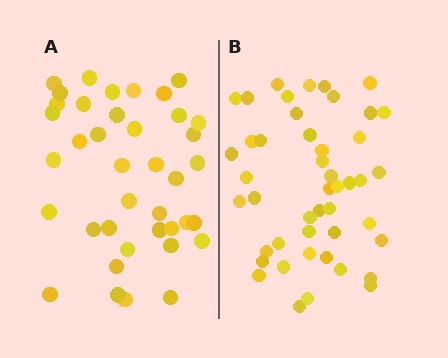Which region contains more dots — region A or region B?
Region B (the right region) has more dots.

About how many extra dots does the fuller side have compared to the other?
Region B has roughly 8 or so more dots than region A.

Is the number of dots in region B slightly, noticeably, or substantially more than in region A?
Region B has only slightly more — the two regions are fairly close. The ratio is roughly 1.2 to 1.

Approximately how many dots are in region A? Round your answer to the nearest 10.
About 40 dots. (The exact count is 39, which rounds to 40.)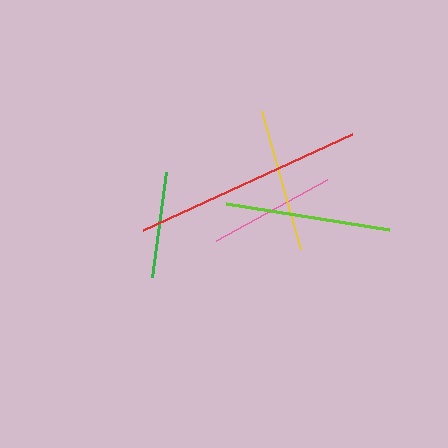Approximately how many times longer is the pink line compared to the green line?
The pink line is approximately 1.2 times the length of the green line.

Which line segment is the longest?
The red line is the longest at approximately 231 pixels.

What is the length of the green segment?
The green segment is approximately 107 pixels long.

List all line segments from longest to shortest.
From longest to shortest: red, lime, yellow, pink, green.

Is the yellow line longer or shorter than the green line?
The yellow line is longer than the green line.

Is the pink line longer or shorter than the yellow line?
The yellow line is longer than the pink line.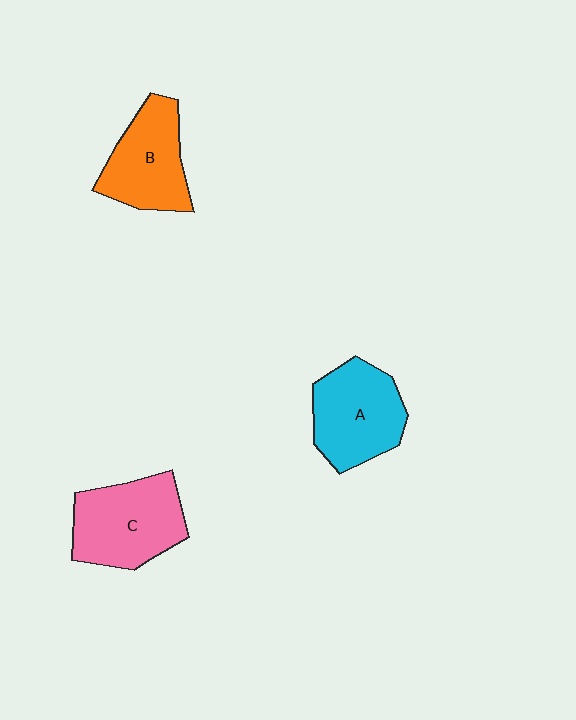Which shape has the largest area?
Shape C (pink).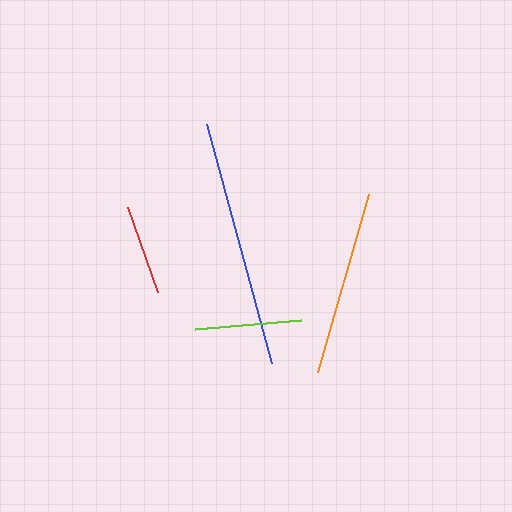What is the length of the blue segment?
The blue segment is approximately 248 pixels long.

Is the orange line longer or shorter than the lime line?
The orange line is longer than the lime line.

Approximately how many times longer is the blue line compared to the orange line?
The blue line is approximately 1.3 times the length of the orange line.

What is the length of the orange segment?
The orange segment is approximately 184 pixels long.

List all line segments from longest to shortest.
From longest to shortest: blue, orange, lime, red.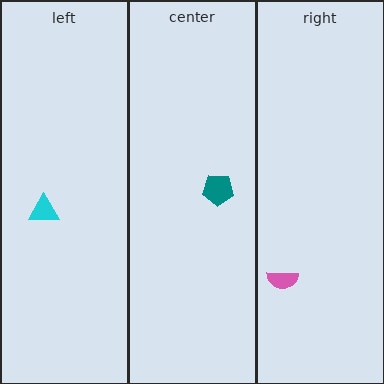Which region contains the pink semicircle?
The right region.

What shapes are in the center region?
The teal pentagon.